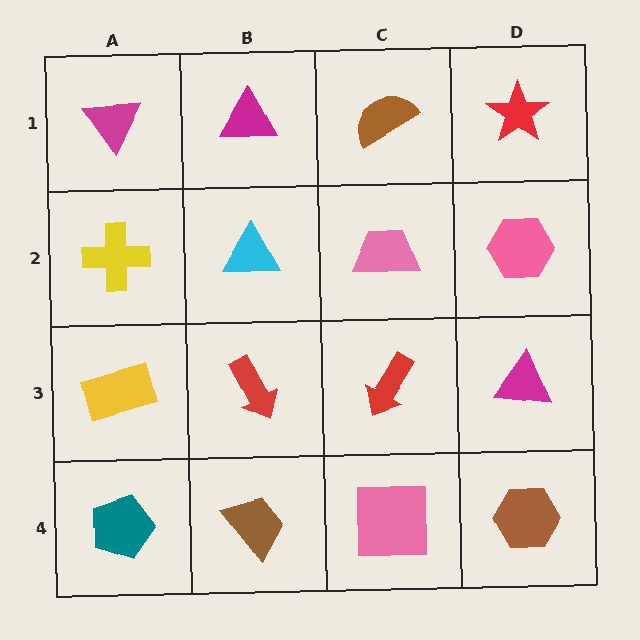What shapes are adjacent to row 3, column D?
A pink hexagon (row 2, column D), a brown hexagon (row 4, column D), a red arrow (row 3, column C).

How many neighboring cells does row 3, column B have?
4.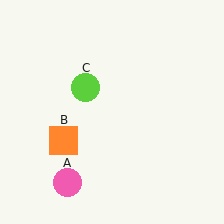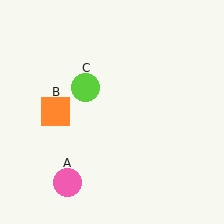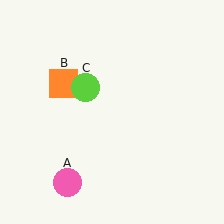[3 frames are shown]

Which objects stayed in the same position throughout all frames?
Pink circle (object A) and lime circle (object C) remained stationary.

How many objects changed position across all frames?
1 object changed position: orange square (object B).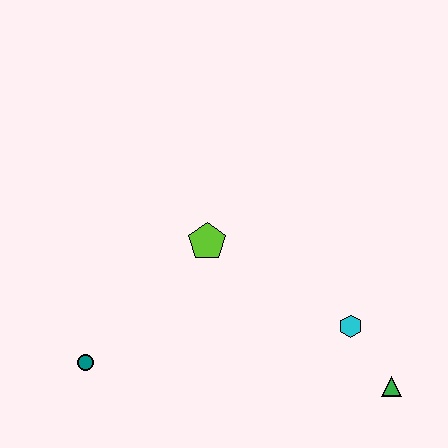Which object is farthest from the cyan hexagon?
The teal circle is farthest from the cyan hexagon.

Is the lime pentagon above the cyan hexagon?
Yes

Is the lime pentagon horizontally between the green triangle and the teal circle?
Yes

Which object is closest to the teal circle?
The lime pentagon is closest to the teal circle.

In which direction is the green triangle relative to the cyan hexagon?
The green triangle is below the cyan hexagon.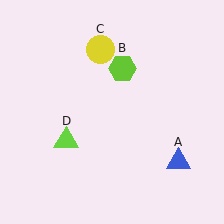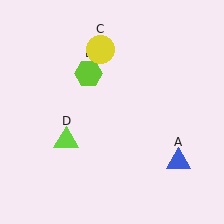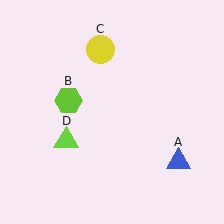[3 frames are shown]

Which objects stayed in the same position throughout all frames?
Blue triangle (object A) and yellow circle (object C) and lime triangle (object D) remained stationary.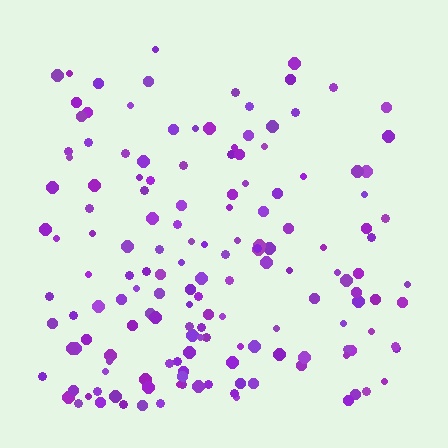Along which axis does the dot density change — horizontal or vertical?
Vertical.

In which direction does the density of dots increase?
From top to bottom, with the bottom side densest.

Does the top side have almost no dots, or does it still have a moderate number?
Still a moderate number, just noticeably fewer than the bottom.